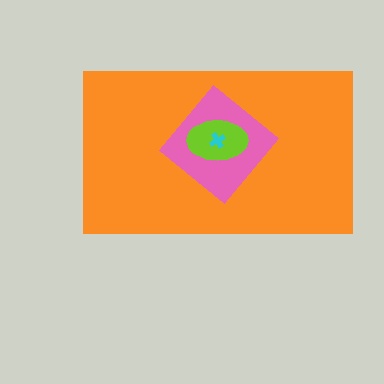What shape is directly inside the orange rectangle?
The pink diamond.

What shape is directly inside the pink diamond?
The lime ellipse.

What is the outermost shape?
The orange rectangle.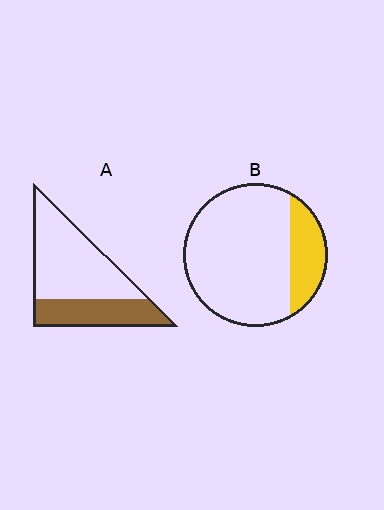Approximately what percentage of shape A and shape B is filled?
A is approximately 35% and B is approximately 20%.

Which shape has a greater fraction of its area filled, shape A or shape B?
Shape A.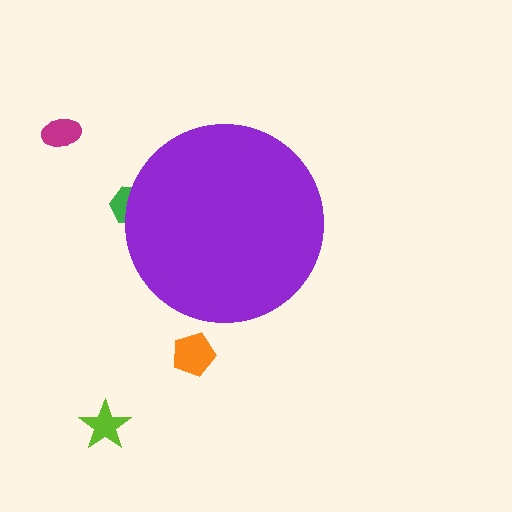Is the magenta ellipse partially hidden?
No, the magenta ellipse is fully visible.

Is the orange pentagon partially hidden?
No, the orange pentagon is fully visible.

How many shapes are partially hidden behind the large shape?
1 shape is partially hidden.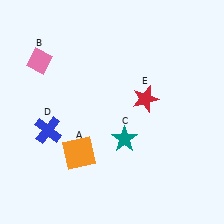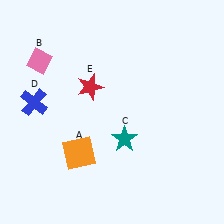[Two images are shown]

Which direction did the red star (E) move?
The red star (E) moved left.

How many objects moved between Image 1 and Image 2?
2 objects moved between the two images.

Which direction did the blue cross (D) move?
The blue cross (D) moved up.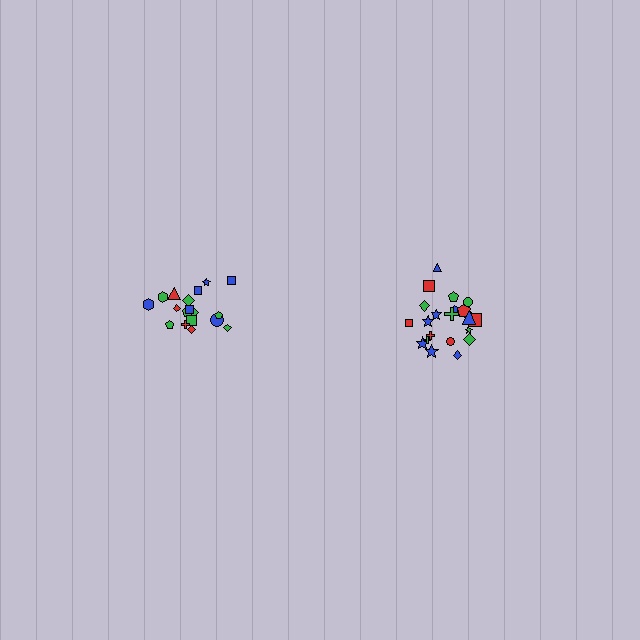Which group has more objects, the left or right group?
The right group.